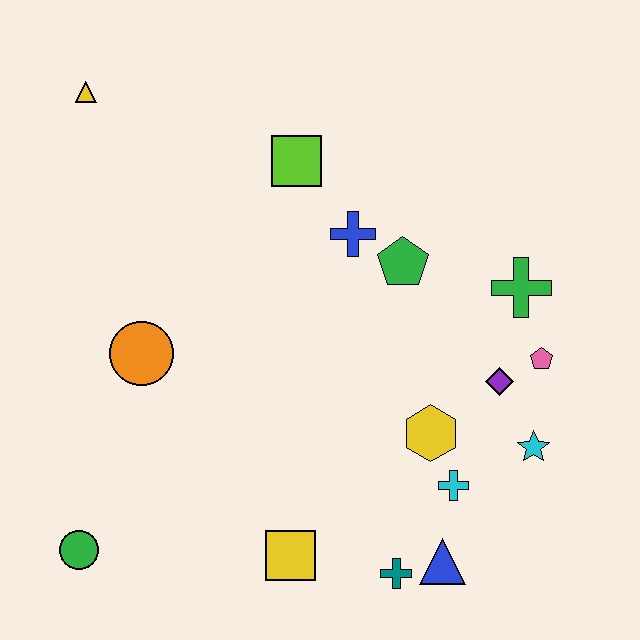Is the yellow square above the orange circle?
No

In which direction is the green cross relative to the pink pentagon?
The green cross is above the pink pentagon.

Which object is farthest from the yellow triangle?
The blue triangle is farthest from the yellow triangle.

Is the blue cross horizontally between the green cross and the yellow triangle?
Yes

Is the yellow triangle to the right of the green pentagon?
No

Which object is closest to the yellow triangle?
The lime square is closest to the yellow triangle.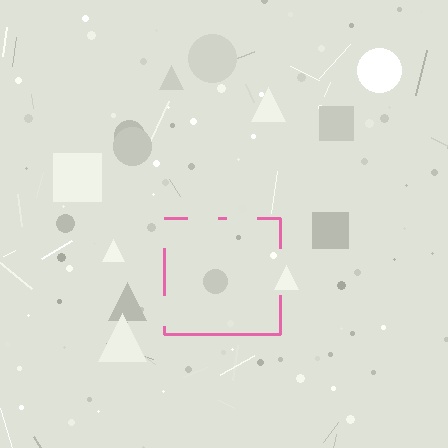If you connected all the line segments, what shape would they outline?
They would outline a square.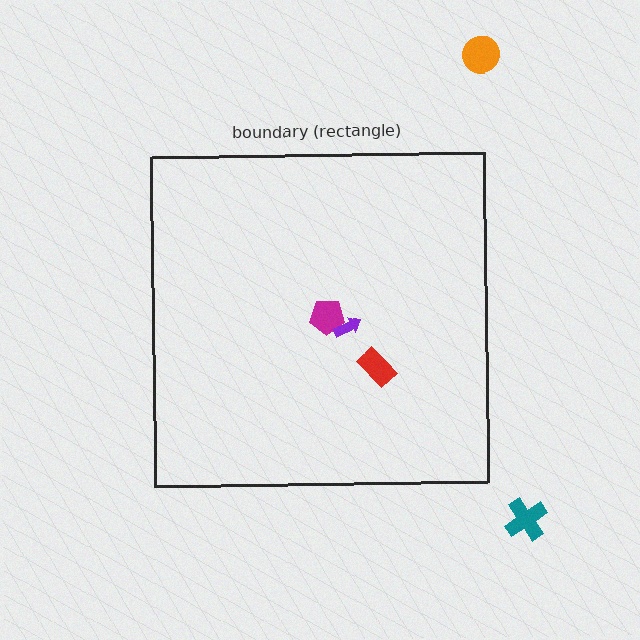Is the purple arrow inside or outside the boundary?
Inside.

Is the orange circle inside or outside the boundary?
Outside.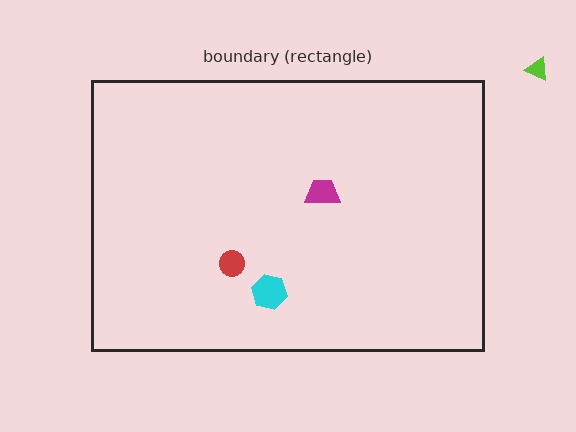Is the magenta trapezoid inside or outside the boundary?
Inside.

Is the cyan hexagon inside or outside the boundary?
Inside.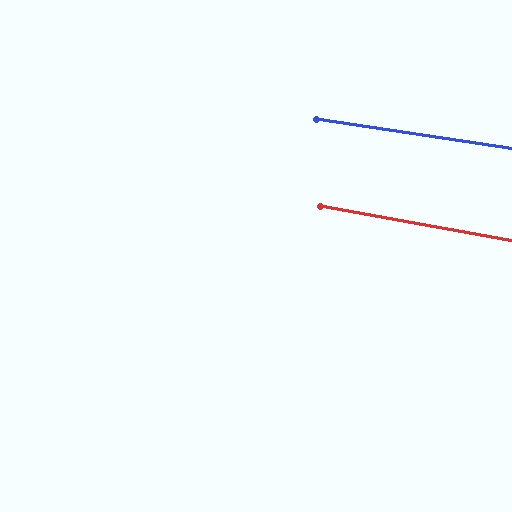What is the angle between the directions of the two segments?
Approximately 2 degrees.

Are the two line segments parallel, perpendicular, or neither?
Parallel — their directions differ by only 1.7°.